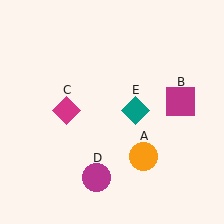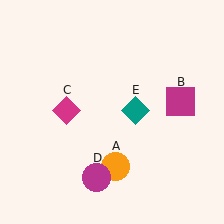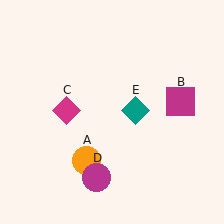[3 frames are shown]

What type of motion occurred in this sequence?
The orange circle (object A) rotated clockwise around the center of the scene.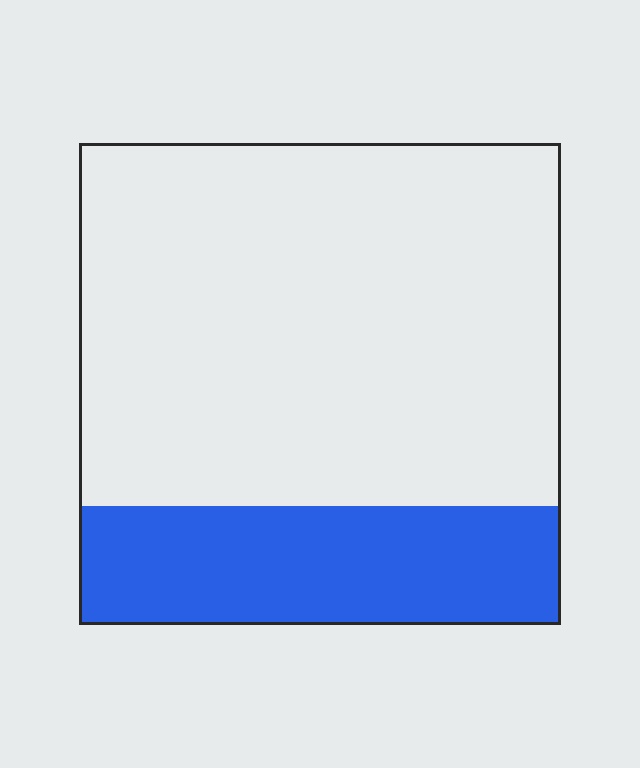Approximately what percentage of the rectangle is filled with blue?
Approximately 25%.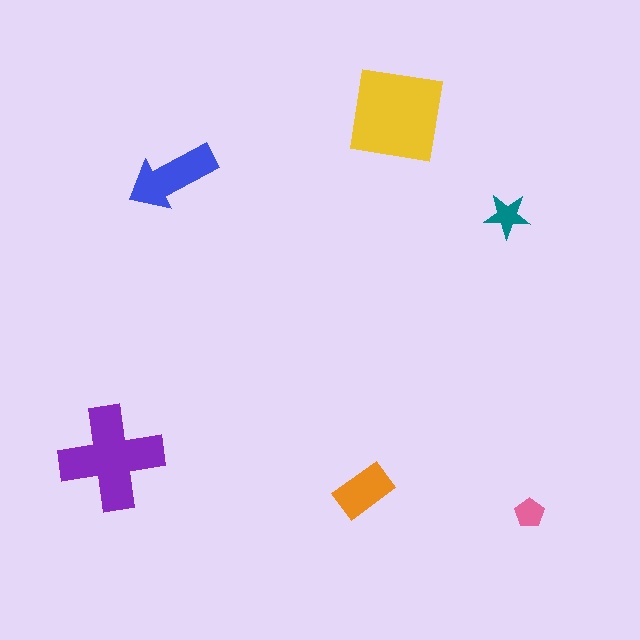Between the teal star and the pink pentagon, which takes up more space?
The teal star.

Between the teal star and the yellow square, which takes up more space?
The yellow square.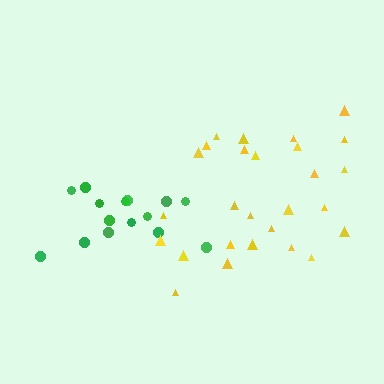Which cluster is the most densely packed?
Green.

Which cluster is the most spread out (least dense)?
Yellow.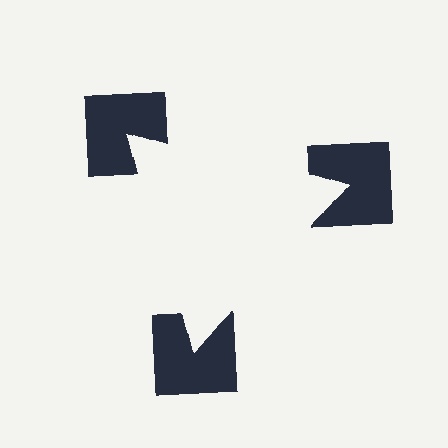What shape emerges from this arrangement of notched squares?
An illusory triangle — its edges are inferred from the aligned wedge cuts in the notched squares, not physically drawn.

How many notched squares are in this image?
There are 3 — one at each vertex of the illusory triangle.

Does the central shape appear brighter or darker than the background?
It typically appears slightly brighter than the background, even though no actual brightness change is drawn.